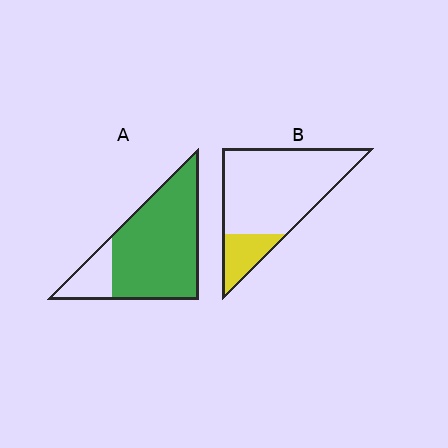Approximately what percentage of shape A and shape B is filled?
A is approximately 80% and B is approximately 20%.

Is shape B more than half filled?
No.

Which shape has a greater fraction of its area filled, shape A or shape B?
Shape A.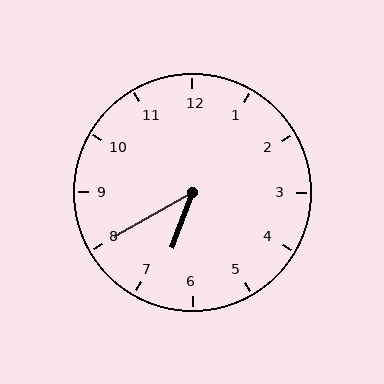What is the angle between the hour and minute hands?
Approximately 40 degrees.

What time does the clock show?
6:40.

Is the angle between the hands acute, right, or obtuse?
It is acute.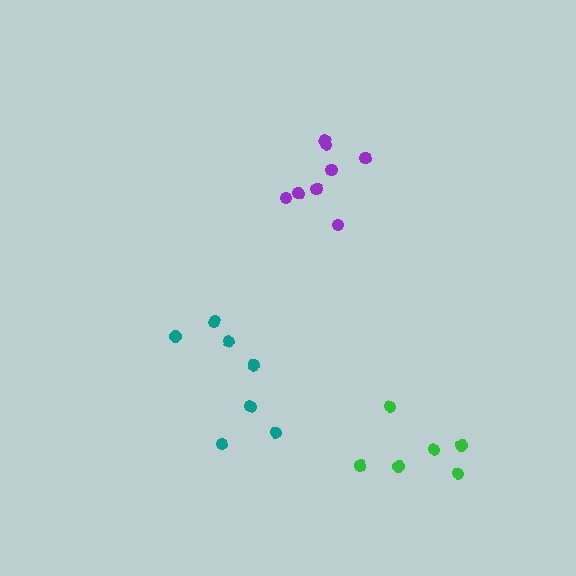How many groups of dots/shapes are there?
There are 3 groups.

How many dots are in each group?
Group 1: 7 dots, Group 2: 6 dots, Group 3: 8 dots (21 total).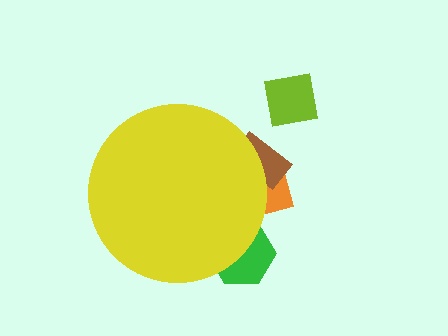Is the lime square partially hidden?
No, the lime square is fully visible.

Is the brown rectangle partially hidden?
Yes, the brown rectangle is partially hidden behind the yellow circle.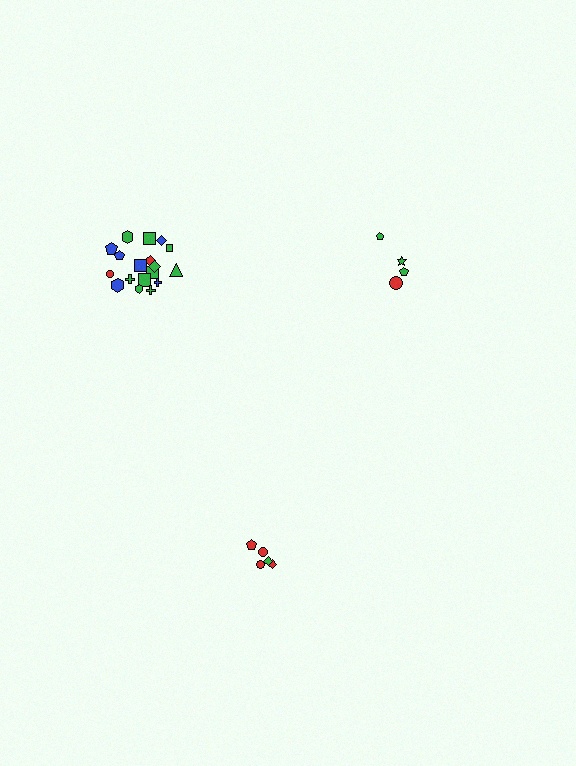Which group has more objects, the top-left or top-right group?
The top-left group.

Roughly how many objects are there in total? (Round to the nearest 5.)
Roughly 25 objects in total.